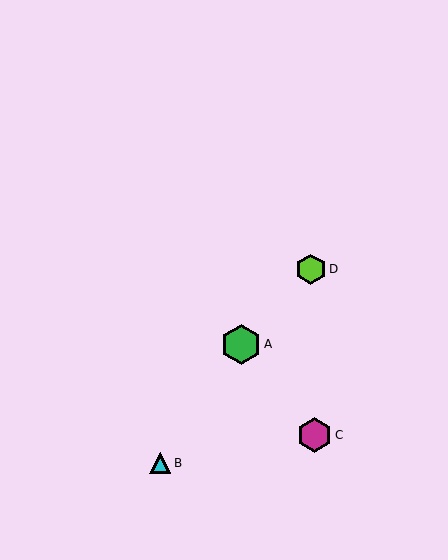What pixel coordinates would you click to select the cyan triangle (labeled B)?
Click at (160, 463) to select the cyan triangle B.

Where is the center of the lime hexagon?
The center of the lime hexagon is at (311, 269).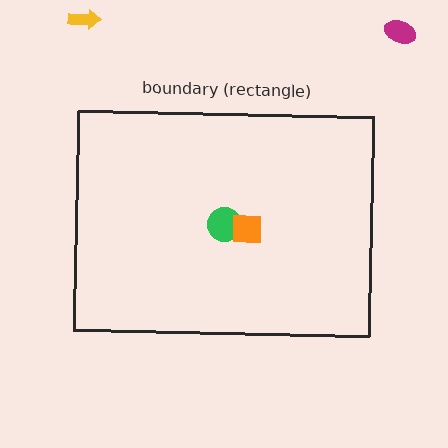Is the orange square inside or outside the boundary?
Inside.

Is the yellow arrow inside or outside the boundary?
Outside.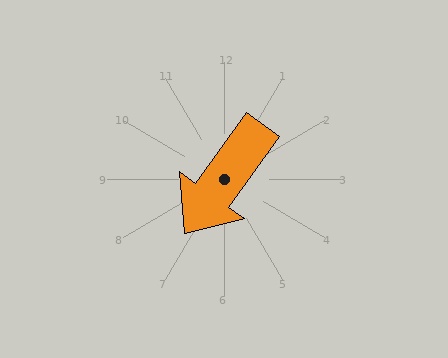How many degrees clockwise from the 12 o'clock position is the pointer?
Approximately 216 degrees.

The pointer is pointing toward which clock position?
Roughly 7 o'clock.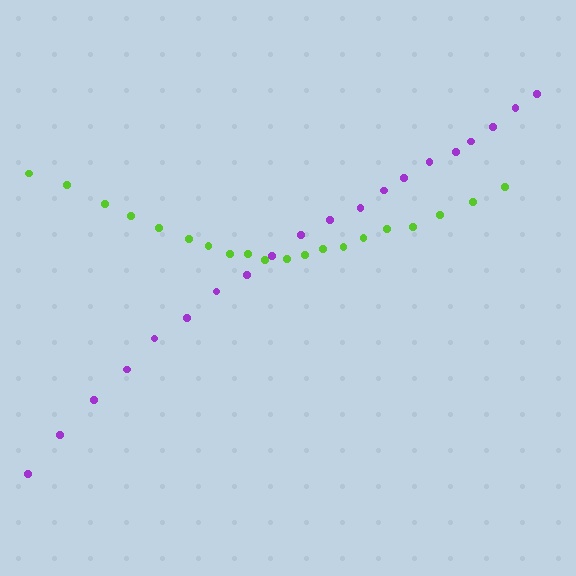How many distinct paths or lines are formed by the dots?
There are 2 distinct paths.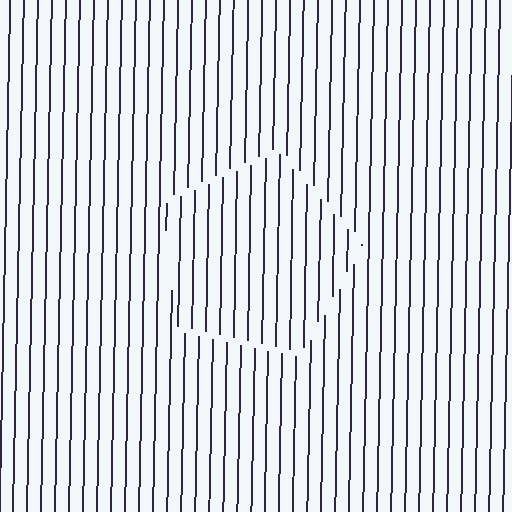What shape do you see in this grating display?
An illusory pentagon. The interior of the shape contains the same grating, shifted by half a period — the contour is defined by the phase discontinuity where line-ends from the inner and outer gratings abut.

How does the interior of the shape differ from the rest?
The interior of the shape contains the same grating, shifted by half a period — the contour is defined by the phase discontinuity where line-ends from the inner and outer gratings abut.